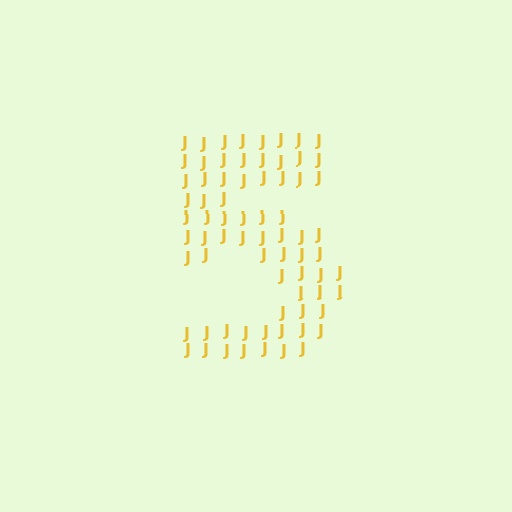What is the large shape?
The large shape is the digit 5.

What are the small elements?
The small elements are letter J's.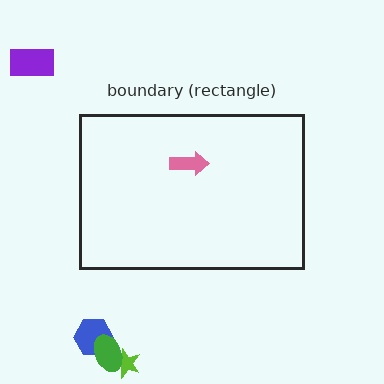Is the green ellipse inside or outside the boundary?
Outside.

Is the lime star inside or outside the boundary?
Outside.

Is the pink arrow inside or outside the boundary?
Inside.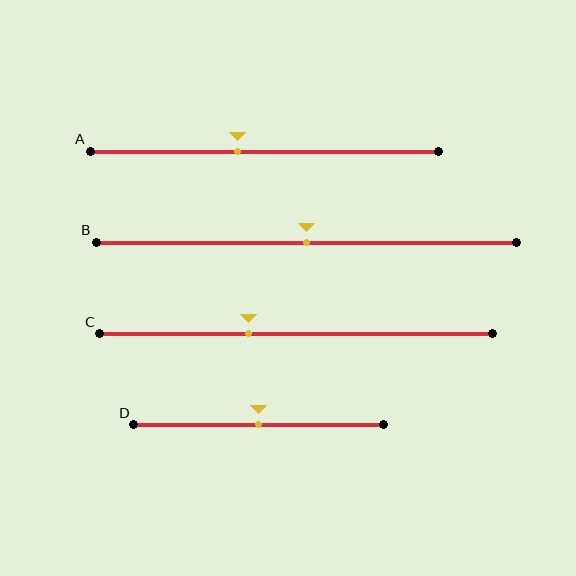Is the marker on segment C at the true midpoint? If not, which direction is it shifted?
No, the marker on segment C is shifted to the left by about 12% of the segment length.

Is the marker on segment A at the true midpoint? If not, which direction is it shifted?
No, the marker on segment A is shifted to the left by about 8% of the segment length.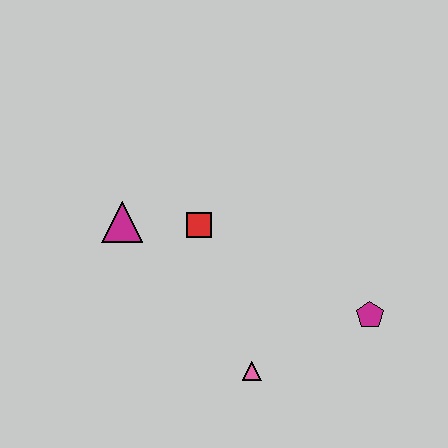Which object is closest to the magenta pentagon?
The pink triangle is closest to the magenta pentagon.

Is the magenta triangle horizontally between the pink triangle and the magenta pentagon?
No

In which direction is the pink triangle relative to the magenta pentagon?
The pink triangle is to the left of the magenta pentagon.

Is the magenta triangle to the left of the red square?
Yes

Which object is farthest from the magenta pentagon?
The magenta triangle is farthest from the magenta pentagon.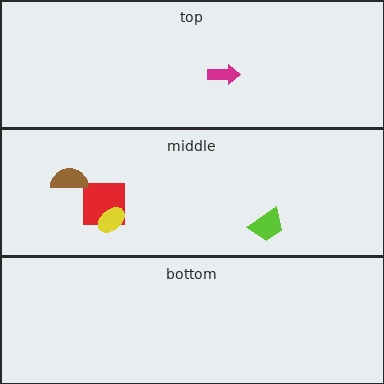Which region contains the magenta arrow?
The top region.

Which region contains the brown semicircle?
The middle region.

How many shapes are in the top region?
1.